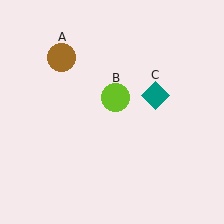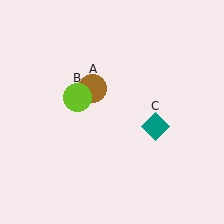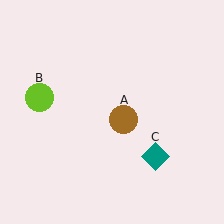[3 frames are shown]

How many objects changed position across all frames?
3 objects changed position: brown circle (object A), lime circle (object B), teal diamond (object C).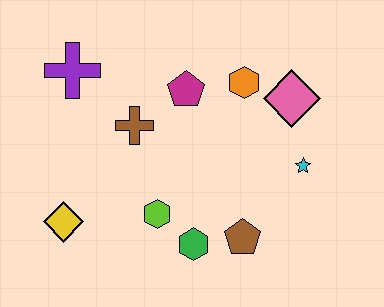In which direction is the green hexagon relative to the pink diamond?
The green hexagon is below the pink diamond.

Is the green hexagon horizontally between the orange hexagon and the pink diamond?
No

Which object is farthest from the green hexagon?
The purple cross is farthest from the green hexagon.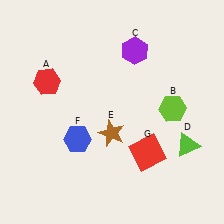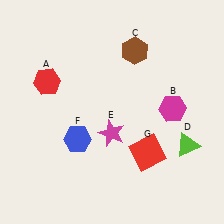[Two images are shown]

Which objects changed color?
B changed from lime to magenta. C changed from purple to brown. E changed from brown to magenta.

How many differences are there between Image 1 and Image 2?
There are 3 differences between the two images.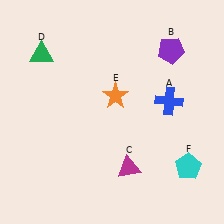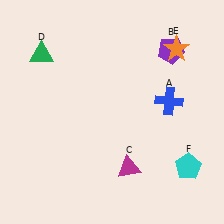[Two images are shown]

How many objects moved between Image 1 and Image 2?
1 object moved between the two images.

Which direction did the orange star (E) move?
The orange star (E) moved right.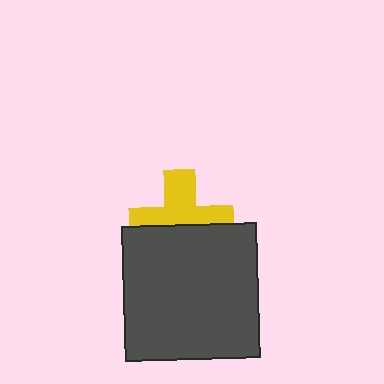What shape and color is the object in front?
The object in front is a dark gray square.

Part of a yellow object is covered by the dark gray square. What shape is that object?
It is a cross.